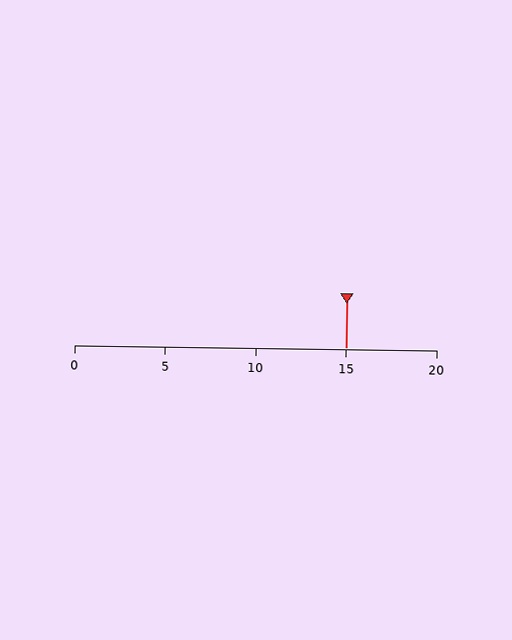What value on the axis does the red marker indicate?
The marker indicates approximately 15.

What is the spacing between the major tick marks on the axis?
The major ticks are spaced 5 apart.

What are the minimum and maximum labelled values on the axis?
The axis runs from 0 to 20.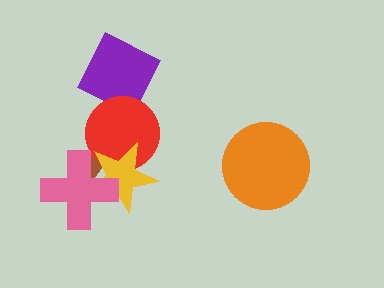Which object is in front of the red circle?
The yellow star is in front of the red circle.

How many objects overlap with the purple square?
1 object overlaps with the purple square.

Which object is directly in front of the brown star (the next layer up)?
The red circle is directly in front of the brown star.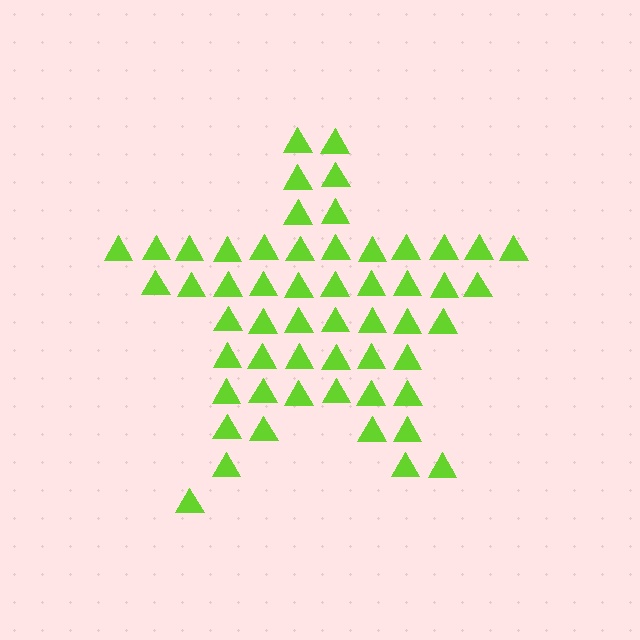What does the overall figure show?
The overall figure shows a star.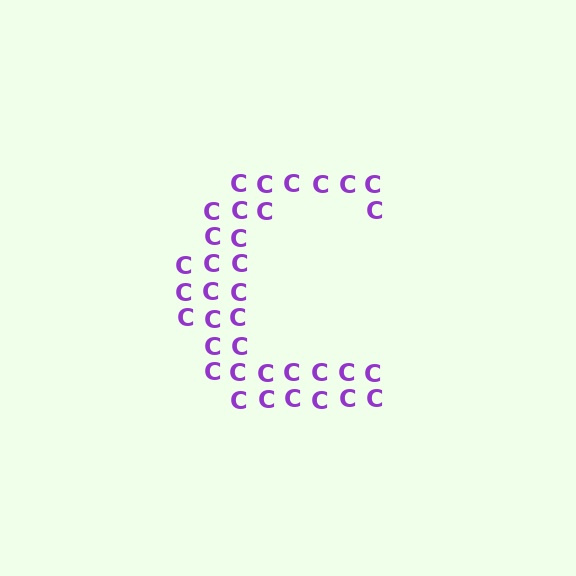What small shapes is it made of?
It is made of small letter C's.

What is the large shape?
The large shape is the letter C.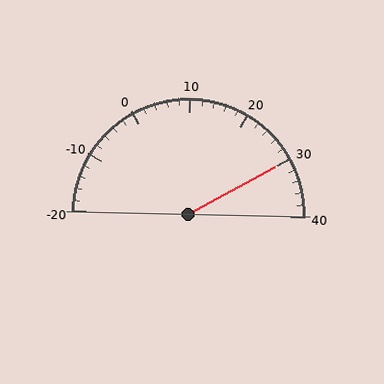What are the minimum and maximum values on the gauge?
The gauge ranges from -20 to 40.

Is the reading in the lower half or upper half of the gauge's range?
The reading is in the upper half of the range (-20 to 40).